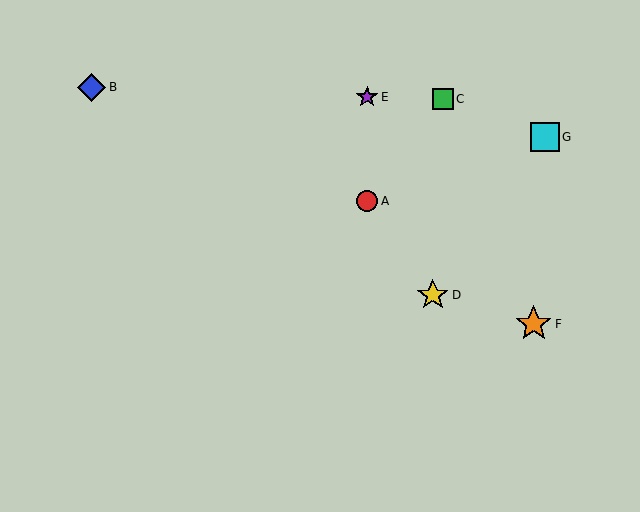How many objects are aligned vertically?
2 objects (A, E) are aligned vertically.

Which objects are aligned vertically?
Objects A, E are aligned vertically.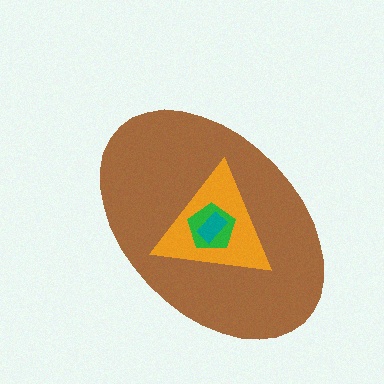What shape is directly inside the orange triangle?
The green pentagon.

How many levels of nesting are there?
4.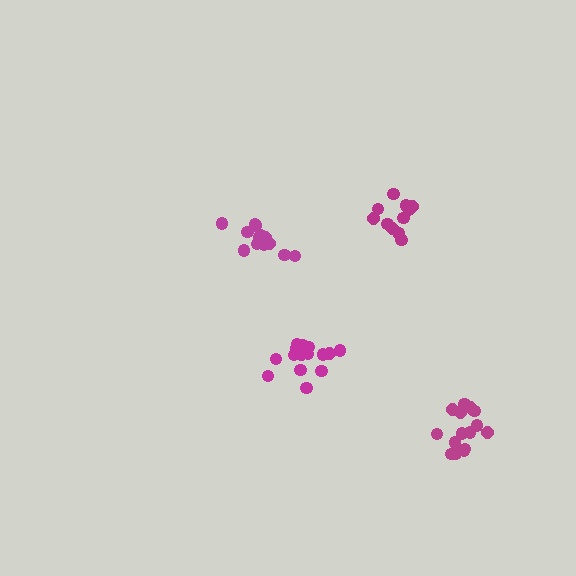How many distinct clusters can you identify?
There are 4 distinct clusters.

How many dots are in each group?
Group 1: 11 dots, Group 2: 16 dots, Group 3: 15 dots, Group 4: 14 dots (56 total).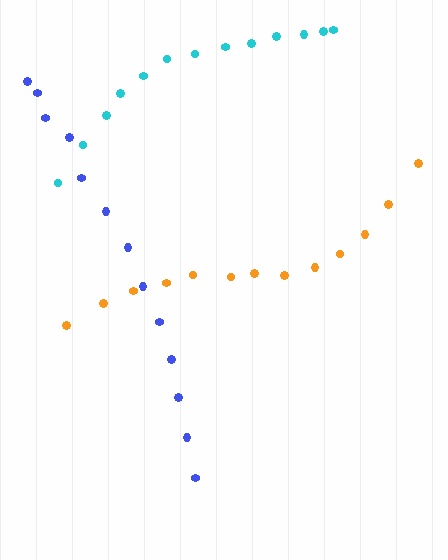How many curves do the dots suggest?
There are 3 distinct paths.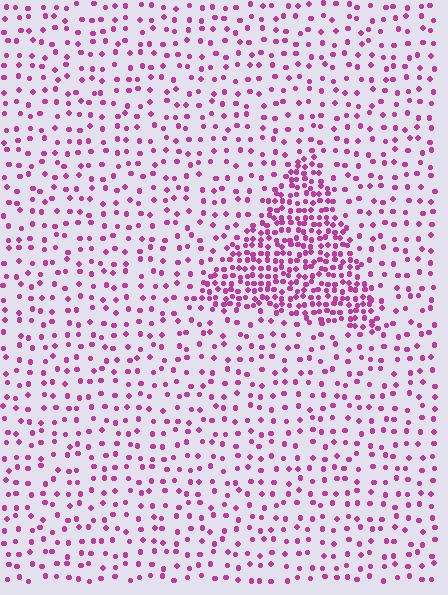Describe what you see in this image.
The image contains small magenta elements arranged at two different densities. A triangle-shaped region is visible where the elements are more densely packed than the surrounding area.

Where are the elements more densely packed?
The elements are more densely packed inside the triangle boundary.